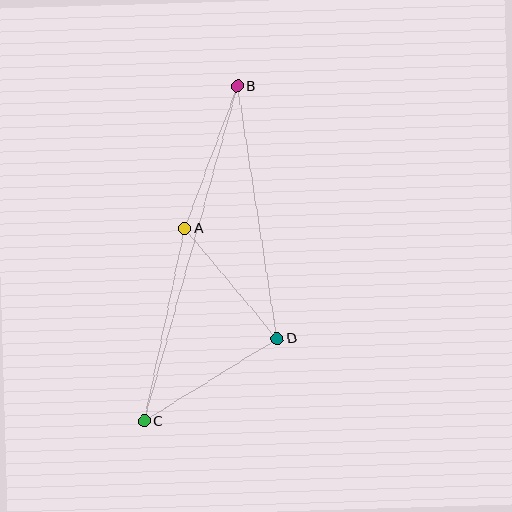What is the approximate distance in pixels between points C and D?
The distance between C and D is approximately 157 pixels.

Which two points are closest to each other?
Points A and D are closest to each other.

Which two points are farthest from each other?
Points B and C are farthest from each other.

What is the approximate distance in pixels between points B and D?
The distance between B and D is approximately 256 pixels.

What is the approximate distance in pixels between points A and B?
The distance between A and B is approximately 152 pixels.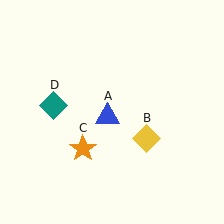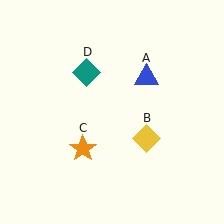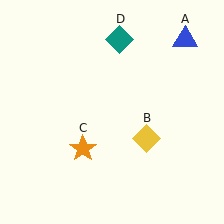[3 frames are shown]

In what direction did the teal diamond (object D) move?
The teal diamond (object D) moved up and to the right.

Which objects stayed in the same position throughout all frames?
Yellow diamond (object B) and orange star (object C) remained stationary.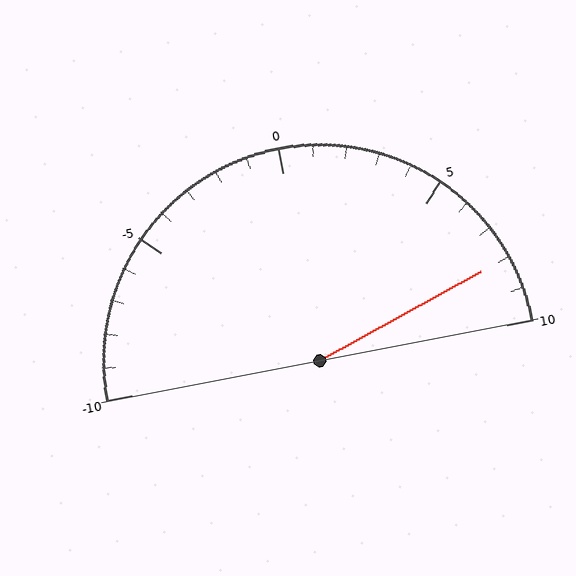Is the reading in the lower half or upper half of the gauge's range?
The reading is in the upper half of the range (-10 to 10).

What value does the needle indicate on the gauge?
The needle indicates approximately 8.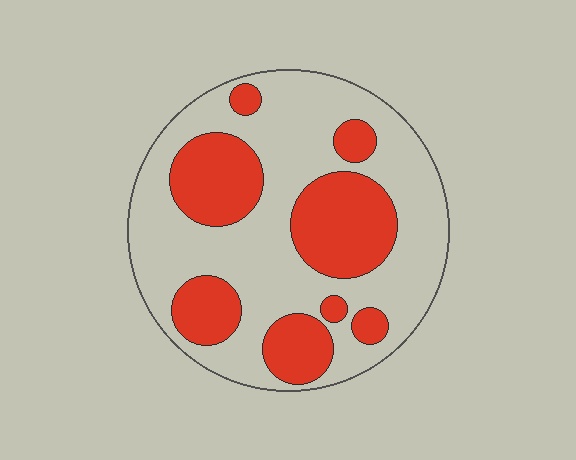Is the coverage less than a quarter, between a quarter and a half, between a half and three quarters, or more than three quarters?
Between a quarter and a half.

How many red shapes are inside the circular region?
8.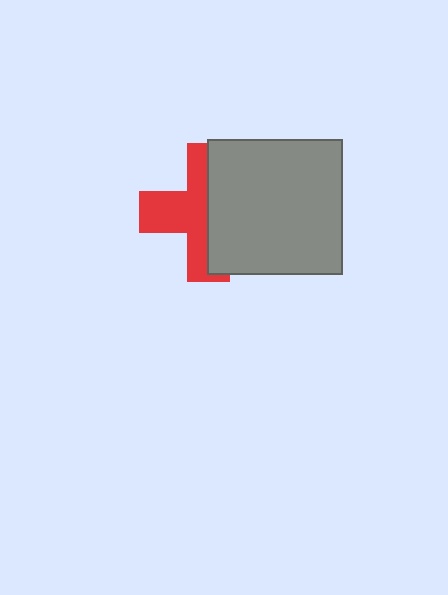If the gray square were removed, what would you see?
You would see the complete red cross.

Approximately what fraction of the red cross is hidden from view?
Roughly 50% of the red cross is hidden behind the gray square.